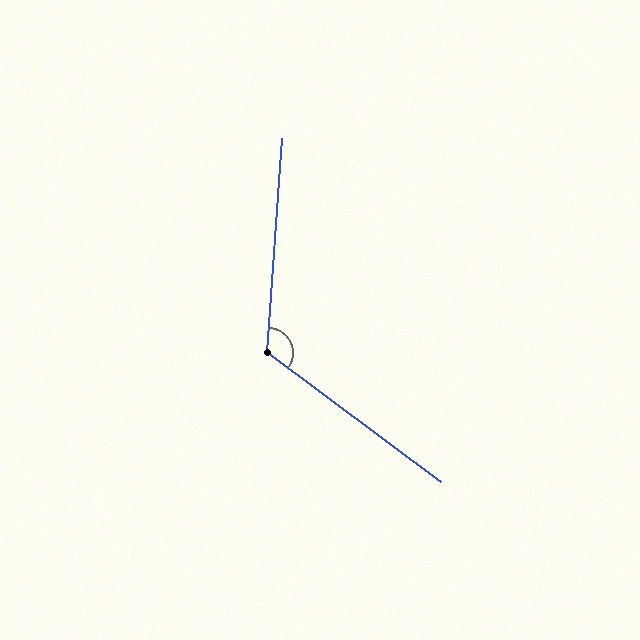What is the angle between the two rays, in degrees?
Approximately 123 degrees.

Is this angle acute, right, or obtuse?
It is obtuse.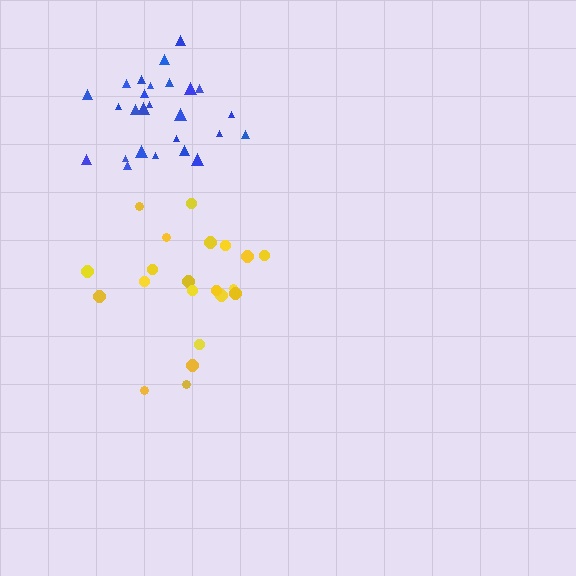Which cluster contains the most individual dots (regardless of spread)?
Blue (26).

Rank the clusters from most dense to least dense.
blue, yellow.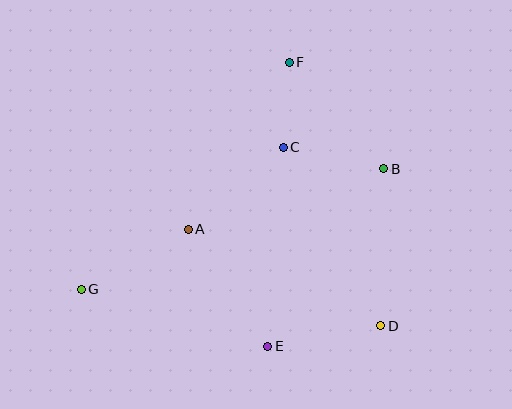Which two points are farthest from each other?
Points B and G are farthest from each other.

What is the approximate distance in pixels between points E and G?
The distance between E and G is approximately 195 pixels.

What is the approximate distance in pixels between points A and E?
The distance between A and E is approximately 142 pixels.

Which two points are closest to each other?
Points C and F are closest to each other.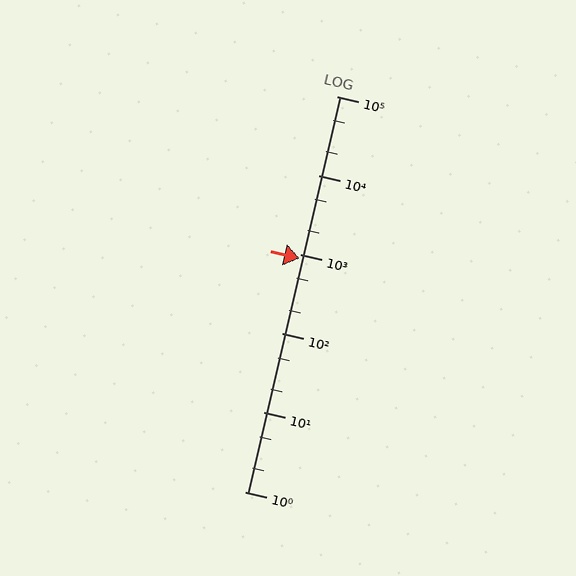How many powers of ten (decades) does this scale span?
The scale spans 5 decades, from 1 to 100000.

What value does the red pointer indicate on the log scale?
The pointer indicates approximately 890.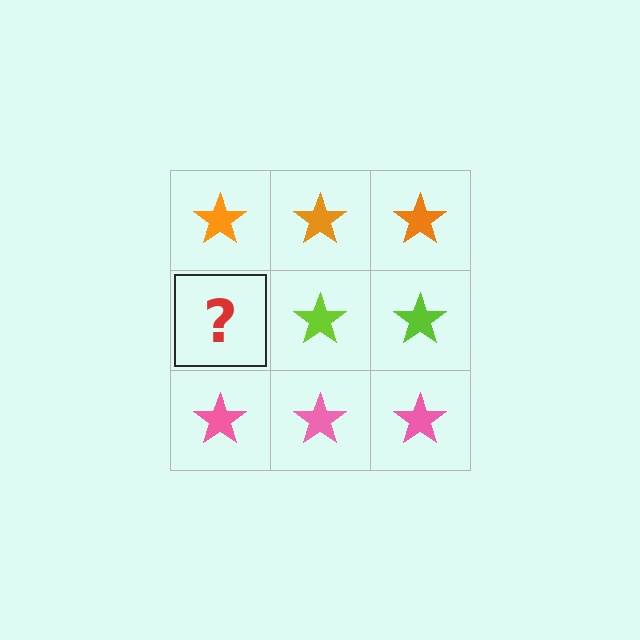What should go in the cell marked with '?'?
The missing cell should contain a lime star.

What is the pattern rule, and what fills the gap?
The rule is that each row has a consistent color. The gap should be filled with a lime star.